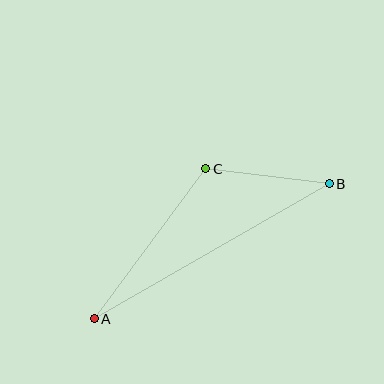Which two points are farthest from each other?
Points A and B are farthest from each other.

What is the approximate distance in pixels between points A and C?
The distance between A and C is approximately 187 pixels.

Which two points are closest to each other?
Points B and C are closest to each other.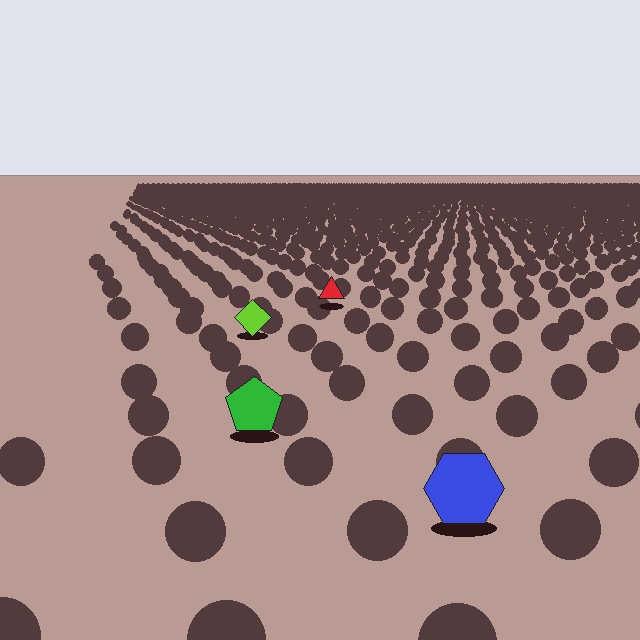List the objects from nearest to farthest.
From nearest to farthest: the blue hexagon, the green pentagon, the lime diamond, the red triangle.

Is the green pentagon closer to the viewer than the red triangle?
Yes. The green pentagon is closer — you can tell from the texture gradient: the ground texture is coarser near it.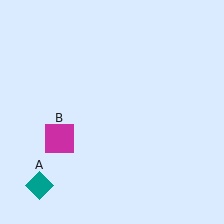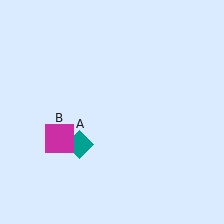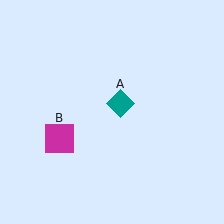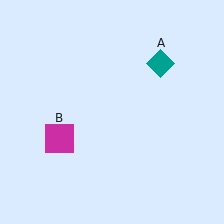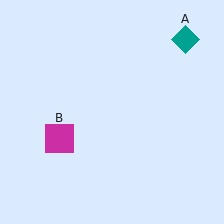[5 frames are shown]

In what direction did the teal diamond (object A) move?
The teal diamond (object A) moved up and to the right.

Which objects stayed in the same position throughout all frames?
Magenta square (object B) remained stationary.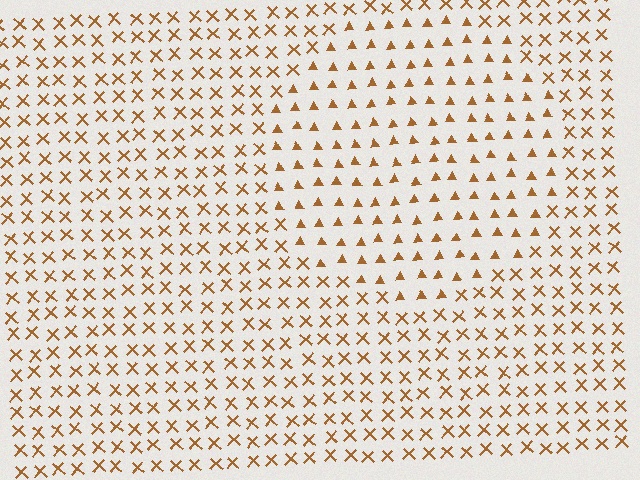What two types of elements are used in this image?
The image uses triangles inside the circle region and X marks outside it.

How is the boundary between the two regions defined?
The boundary is defined by a change in element shape: triangles inside vs. X marks outside. All elements share the same color and spacing.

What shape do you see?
I see a circle.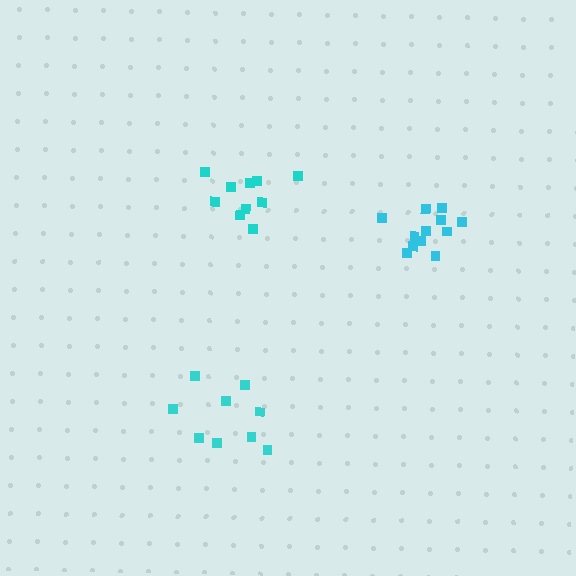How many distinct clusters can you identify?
There are 3 distinct clusters.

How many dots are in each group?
Group 1: 12 dots, Group 2: 10 dots, Group 3: 9 dots (31 total).